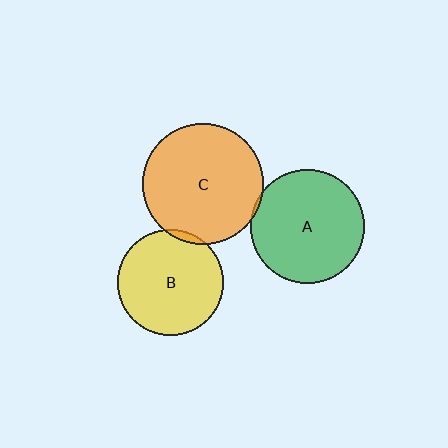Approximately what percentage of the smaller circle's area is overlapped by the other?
Approximately 5%.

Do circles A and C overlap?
Yes.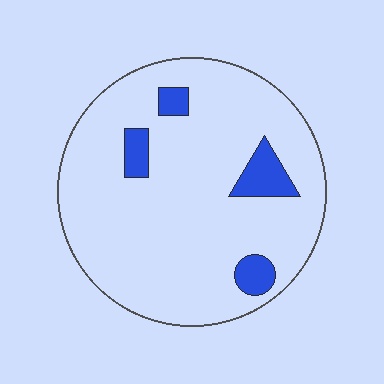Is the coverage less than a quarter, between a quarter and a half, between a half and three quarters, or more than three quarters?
Less than a quarter.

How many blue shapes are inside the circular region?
4.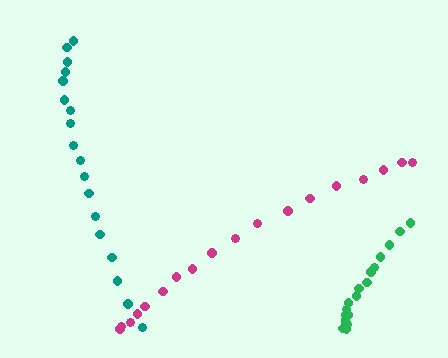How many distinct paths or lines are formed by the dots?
There are 3 distinct paths.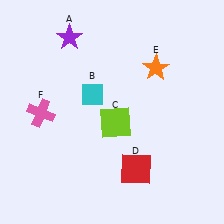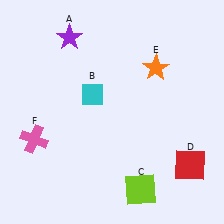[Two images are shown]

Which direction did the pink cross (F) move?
The pink cross (F) moved down.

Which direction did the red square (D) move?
The red square (D) moved right.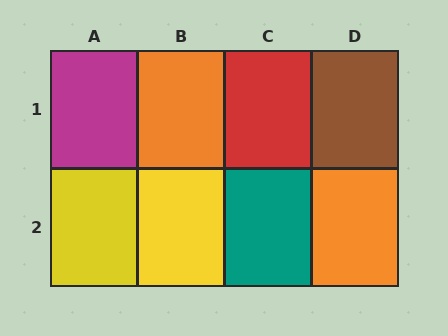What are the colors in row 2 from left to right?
Yellow, yellow, teal, orange.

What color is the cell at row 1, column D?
Brown.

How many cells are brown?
1 cell is brown.